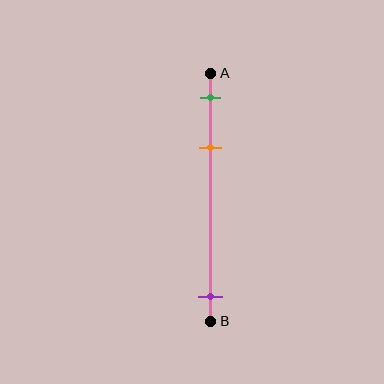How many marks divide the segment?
There are 3 marks dividing the segment.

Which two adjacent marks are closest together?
The green and orange marks are the closest adjacent pair.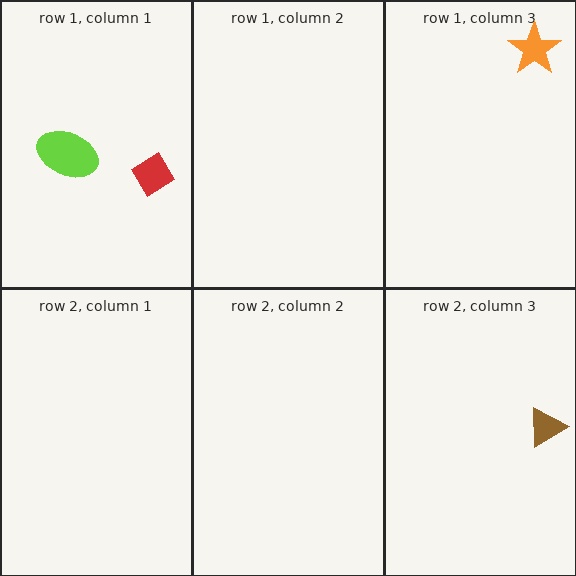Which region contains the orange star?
The row 1, column 3 region.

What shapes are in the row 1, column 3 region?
The orange star.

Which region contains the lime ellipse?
The row 1, column 1 region.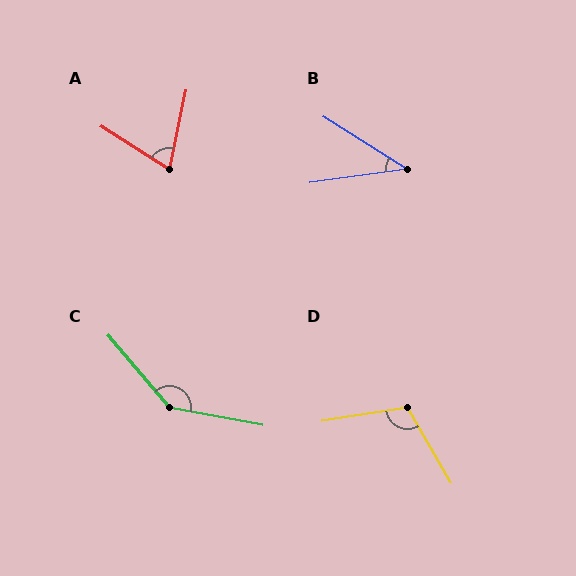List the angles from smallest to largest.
B (40°), A (69°), D (111°), C (141°).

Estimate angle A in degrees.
Approximately 69 degrees.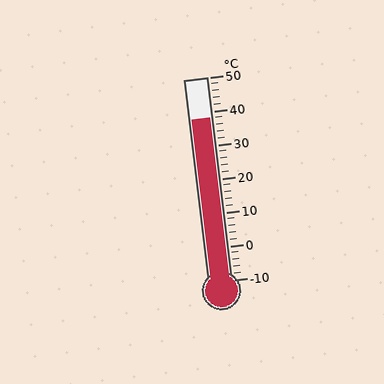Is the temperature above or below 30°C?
The temperature is above 30°C.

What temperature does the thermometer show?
The thermometer shows approximately 38°C.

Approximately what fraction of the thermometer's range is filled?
The thermometer is filled to approximately 80% of its range.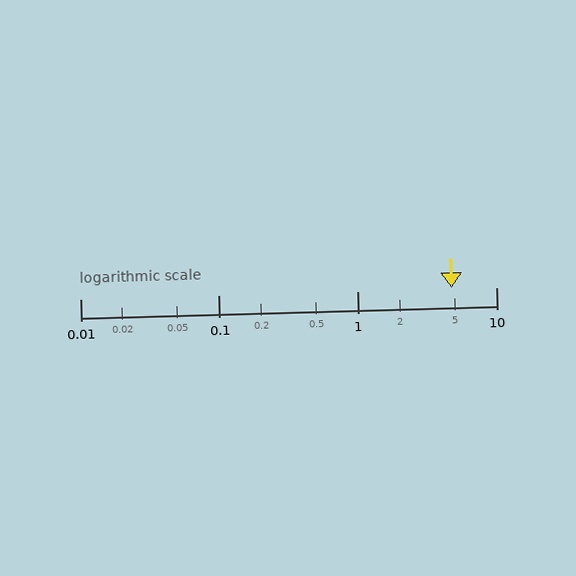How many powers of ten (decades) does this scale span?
The scale spans 3 decades, from 0.01 to 10.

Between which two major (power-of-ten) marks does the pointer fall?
The pointer is between 1 and 10.